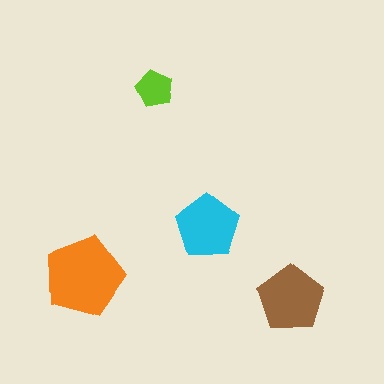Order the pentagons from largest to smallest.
the orange one, the brown one, the cyan one, the lime one.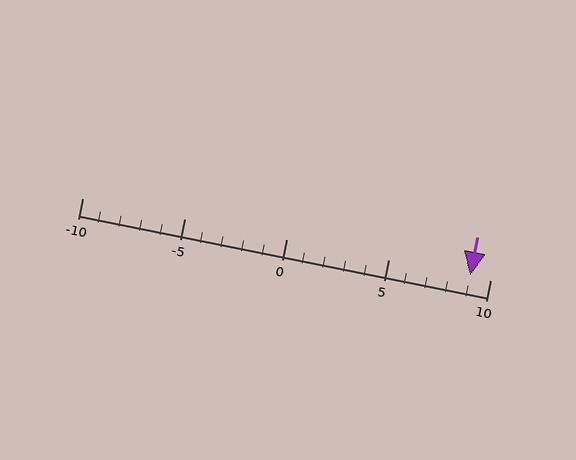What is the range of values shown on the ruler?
The ruler shows values from -10 to 10.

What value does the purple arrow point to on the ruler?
The purple arrow points to approximately 9.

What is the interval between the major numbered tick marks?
The major tick marks are spaced 5 units apart.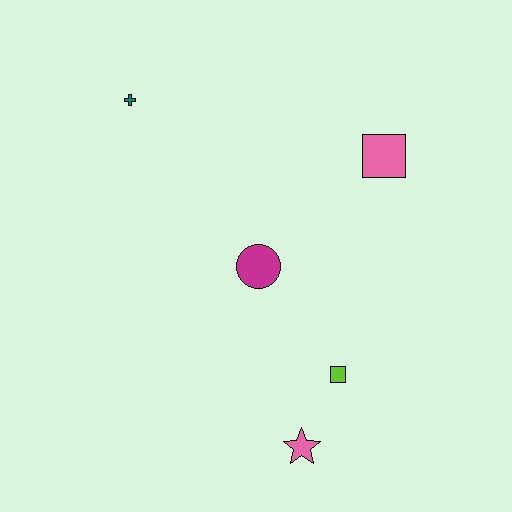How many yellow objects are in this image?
There are no yellow objects.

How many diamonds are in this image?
There are no diamonds.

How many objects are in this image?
There are 5 objects.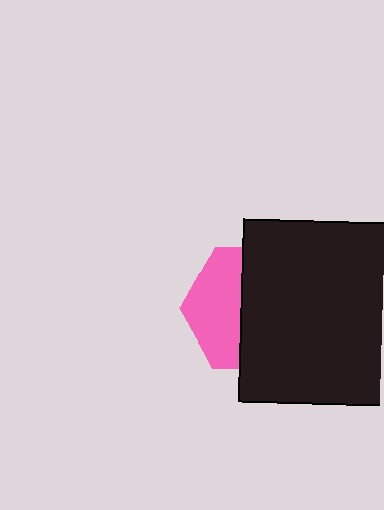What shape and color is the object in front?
The object in front is a black square.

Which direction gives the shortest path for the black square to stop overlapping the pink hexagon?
Moving right gives the shortest separation.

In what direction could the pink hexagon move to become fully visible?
The pink hexagon could move left. That would shift it out from behind the black square entirely.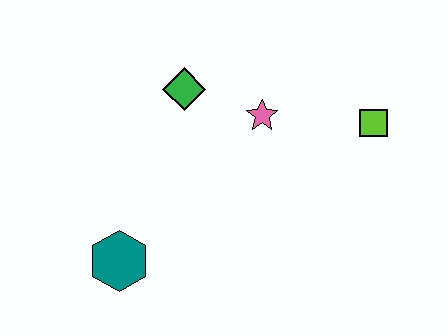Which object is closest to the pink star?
The green diamond is closest to the pink star.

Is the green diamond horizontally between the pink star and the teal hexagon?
Yes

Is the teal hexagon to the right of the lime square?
No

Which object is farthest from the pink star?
The teal hexagon is farthest from the pink star.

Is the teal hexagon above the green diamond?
No